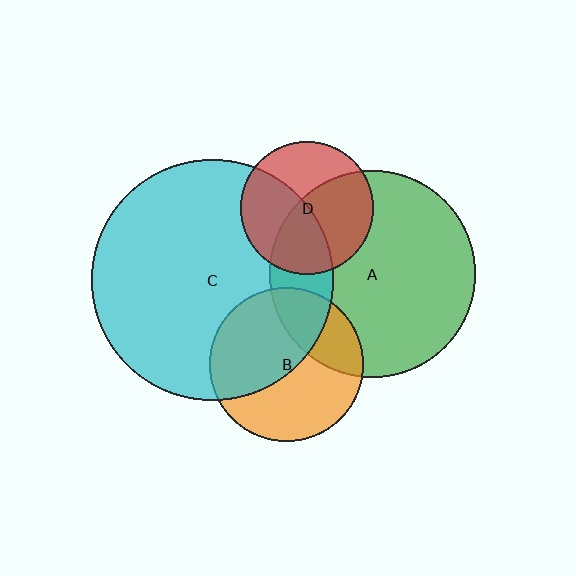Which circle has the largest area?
Circle C (cyan).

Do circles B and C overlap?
Yes.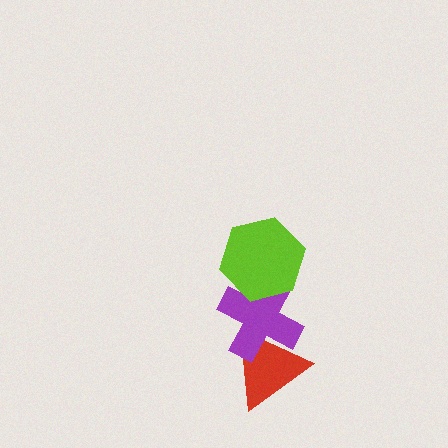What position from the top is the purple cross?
The purple cross is 2nd from the top.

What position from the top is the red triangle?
The red triangle is 3rd from the top.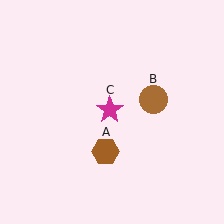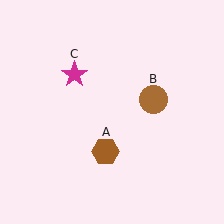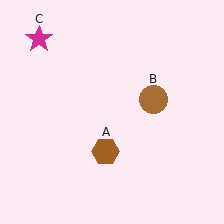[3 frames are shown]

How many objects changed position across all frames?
1 object changed position: magenta star (object C).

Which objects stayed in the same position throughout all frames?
Brown hexagon (object A) and brown circle (object B) remained stationary.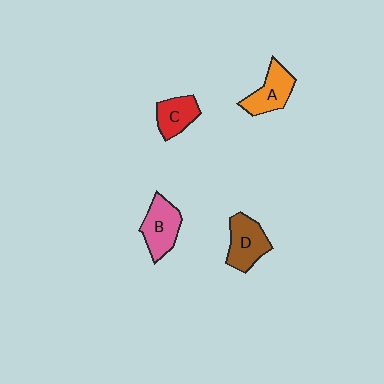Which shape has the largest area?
Shape D (brown).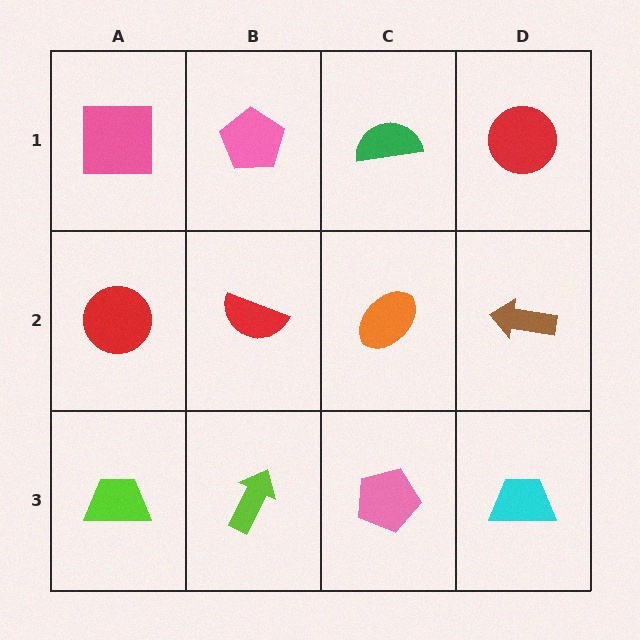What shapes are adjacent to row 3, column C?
An orange ellipse (row 2, column C), a lime arrow (row 3, column B), a cyan trapezoid (row 3, column D).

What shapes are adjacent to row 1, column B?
A red semicircle (row 2, column B), a pink square (row 1, column A), a green semicircle (row 1, column C).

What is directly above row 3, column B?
A red semicircle.